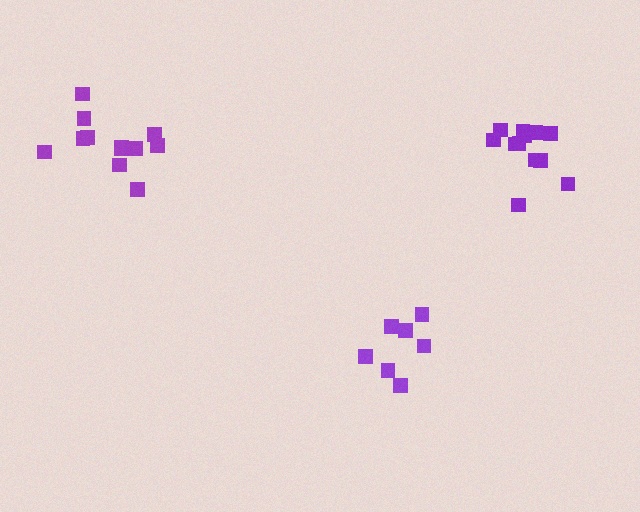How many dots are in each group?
Group 1: 12 dots, Group 2: 7 dots, Group 3: 12 dots (31 total).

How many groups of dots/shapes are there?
There are 3 groups.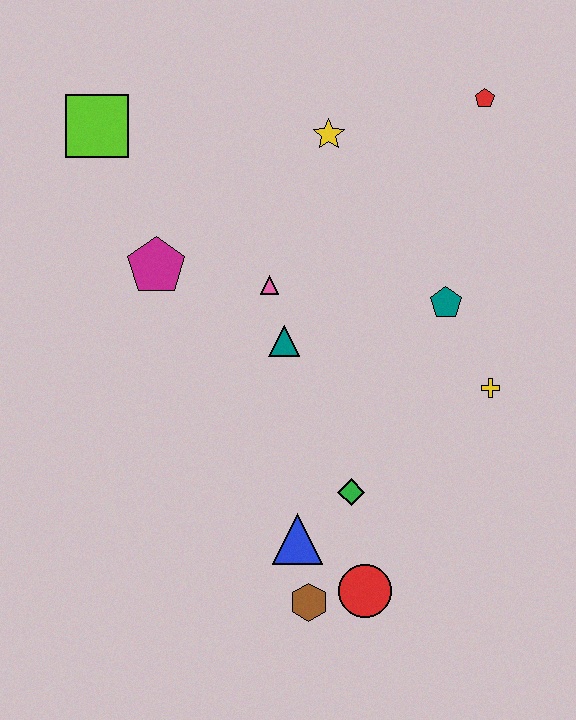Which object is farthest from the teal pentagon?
The lime square is farthest from the teal pentagon.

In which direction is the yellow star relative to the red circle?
The yellow star is above the red circle.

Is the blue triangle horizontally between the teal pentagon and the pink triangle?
Yes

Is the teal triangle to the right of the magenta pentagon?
Yes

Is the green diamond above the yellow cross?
No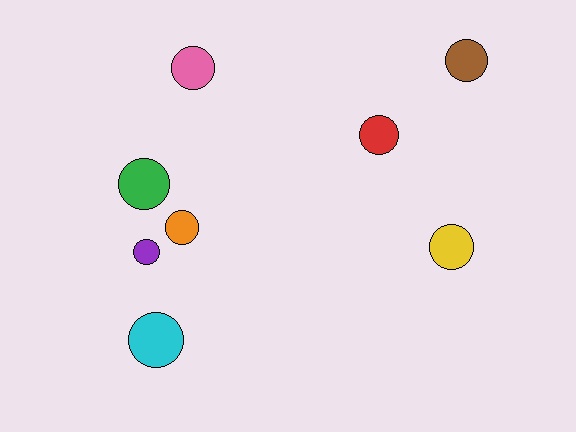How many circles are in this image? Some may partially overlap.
There are 8 circles.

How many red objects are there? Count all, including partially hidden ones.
There is 1 red object.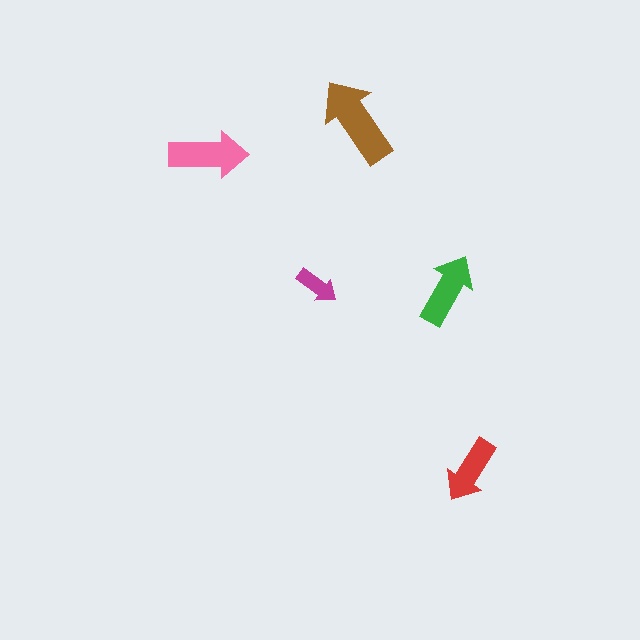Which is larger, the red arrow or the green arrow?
The green one.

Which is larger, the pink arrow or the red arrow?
The pink one.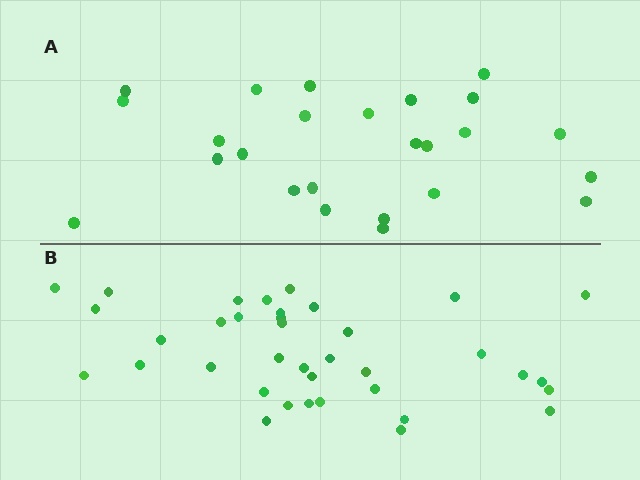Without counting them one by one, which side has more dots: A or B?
Region B (the bottom region) has more dots.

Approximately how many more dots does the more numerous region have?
Region B has roughly 12 or so more dots than region A.